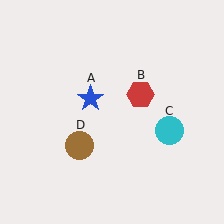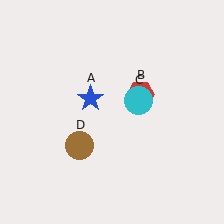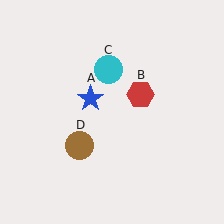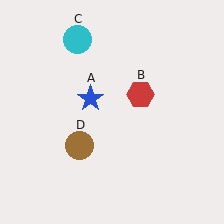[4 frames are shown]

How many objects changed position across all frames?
1 object changed position: cyan circle (object C).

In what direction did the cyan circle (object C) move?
The cyan circle (object C) moved up and to the left.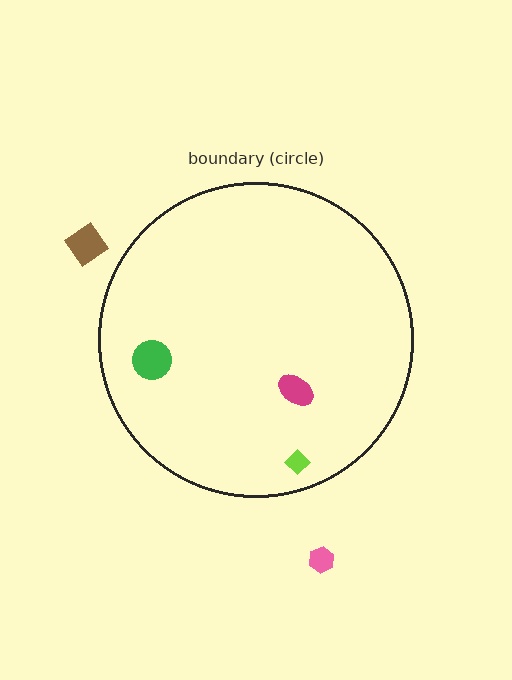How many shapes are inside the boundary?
3 inside, 2 outside.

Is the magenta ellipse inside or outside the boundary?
Inside.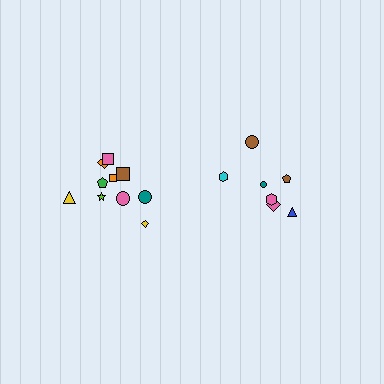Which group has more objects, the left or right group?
The left group.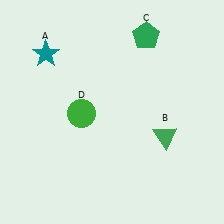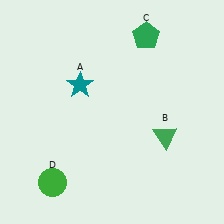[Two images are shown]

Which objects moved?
The objects that moved are: the teal star (A), the green circle (D).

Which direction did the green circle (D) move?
The green circle (D) moved down.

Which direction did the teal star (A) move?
The teal star (A) moved right.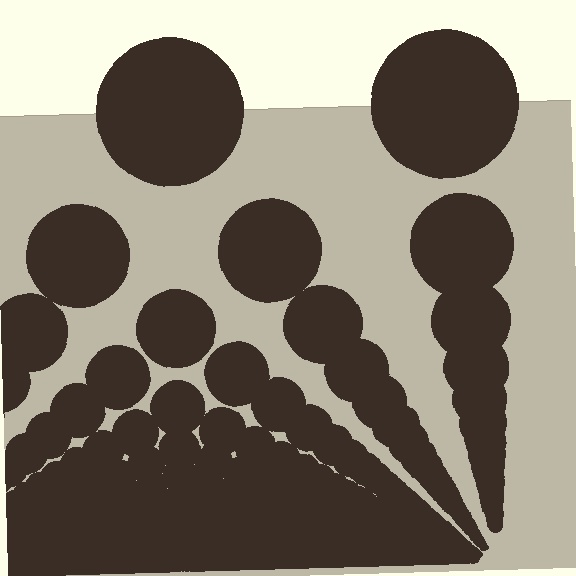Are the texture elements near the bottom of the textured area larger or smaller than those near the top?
Smaller. The gradient is inverted — elements near the bottom are smaller and denser.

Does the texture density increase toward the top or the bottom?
Density increases toward the bottom.